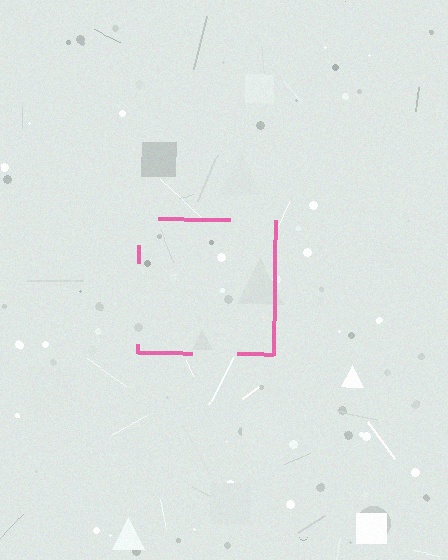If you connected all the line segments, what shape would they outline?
They would outline a square.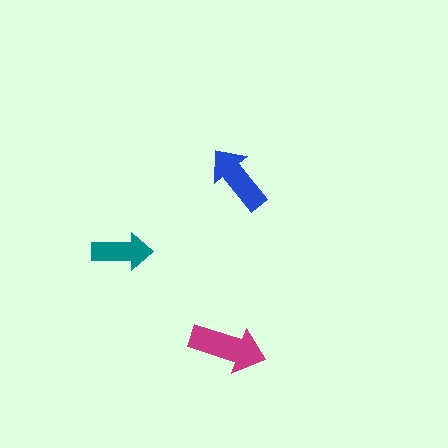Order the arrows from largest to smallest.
the magenta one, the blue one, the teal one.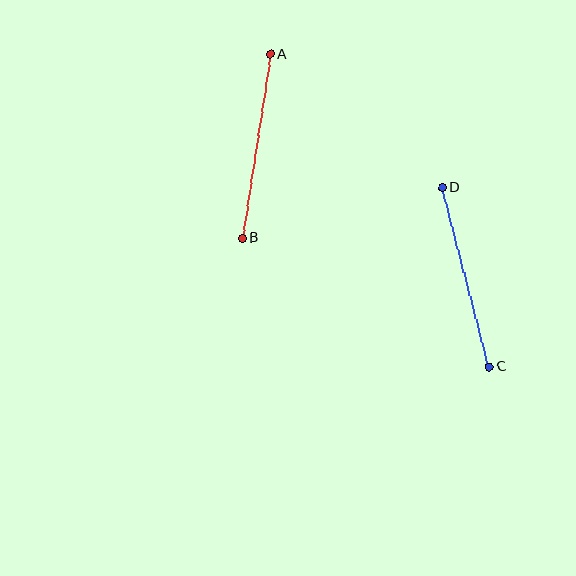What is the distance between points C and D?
The distance is approximately 185 pixels.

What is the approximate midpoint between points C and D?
The midpoint is at approximately (466, 277) pixels.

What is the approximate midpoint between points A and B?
The midpoint is at approximately (256, 146) pixels.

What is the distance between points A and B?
The distance is approximately 186 pixels.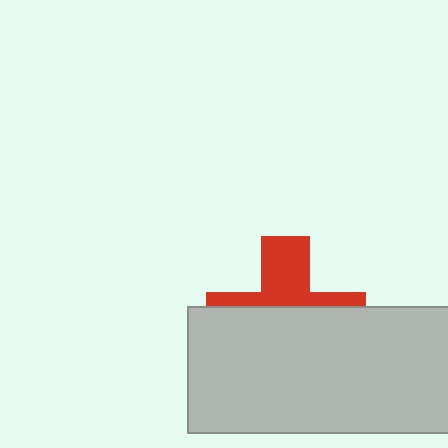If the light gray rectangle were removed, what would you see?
You would see the complete red cross.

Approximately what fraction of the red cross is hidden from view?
Roughly 63% of the red cross is hidden behind the light gray rectangle.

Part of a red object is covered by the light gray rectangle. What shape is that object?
It is a cross.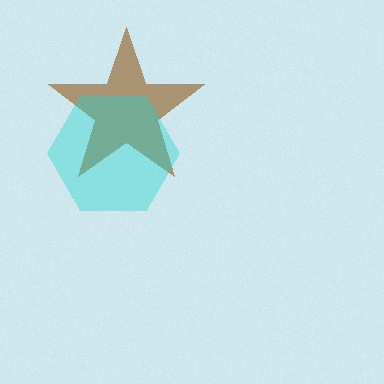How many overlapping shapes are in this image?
There are 2 overlapping shapes in the image.